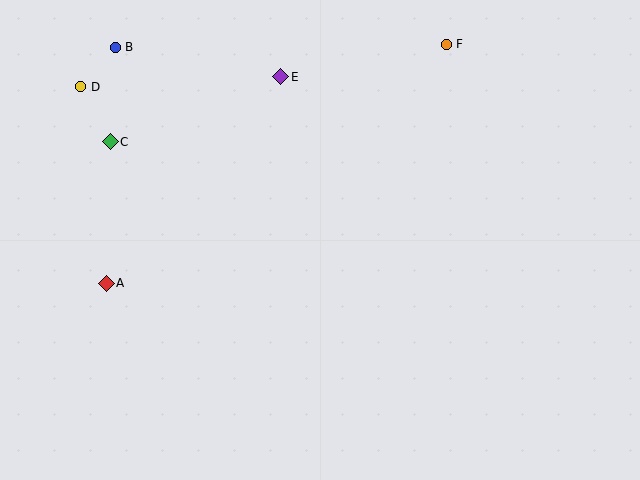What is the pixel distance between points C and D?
The distance between C and D is 62 pixels.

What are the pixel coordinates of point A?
Point A is at (106, 283).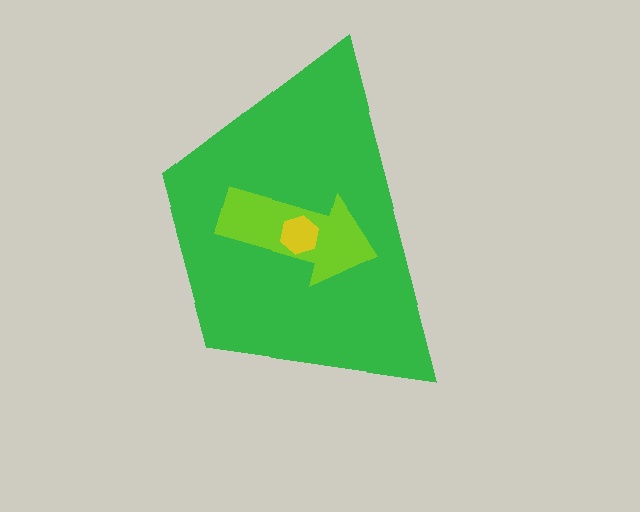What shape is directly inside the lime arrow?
The yellow hexagon.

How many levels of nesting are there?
3.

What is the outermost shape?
The green trapezoid.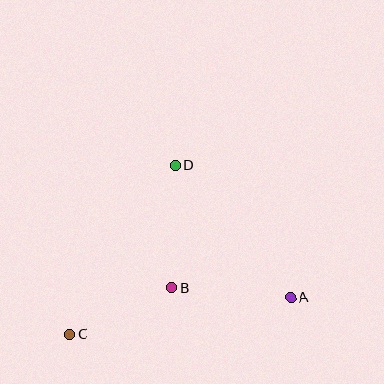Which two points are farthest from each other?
Points A and C are farthest from each other.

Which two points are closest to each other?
Points B and C are closest to each other.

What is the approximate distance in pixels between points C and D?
The distance between C and D is approximately 199 pixels.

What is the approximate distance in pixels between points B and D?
The distance between B and D is approximately 123 pixels.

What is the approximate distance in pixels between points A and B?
The distance between A and B is approximately 119 pixels.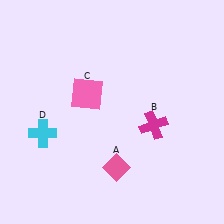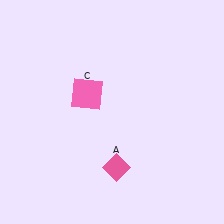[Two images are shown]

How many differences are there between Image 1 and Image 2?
There are 2 differences between the two images.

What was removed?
The cyan cross (D), the magenta cross (B) were removed in Image 2.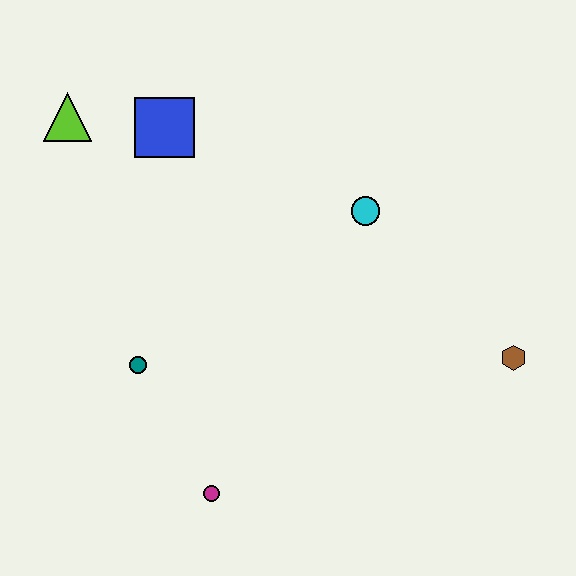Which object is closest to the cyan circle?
The brown hexagon is closest to the cyan circle.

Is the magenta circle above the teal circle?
No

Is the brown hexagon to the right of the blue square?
Yes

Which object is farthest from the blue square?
The brown hexagon is farthest from the blue square.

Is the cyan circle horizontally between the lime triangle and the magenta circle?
No